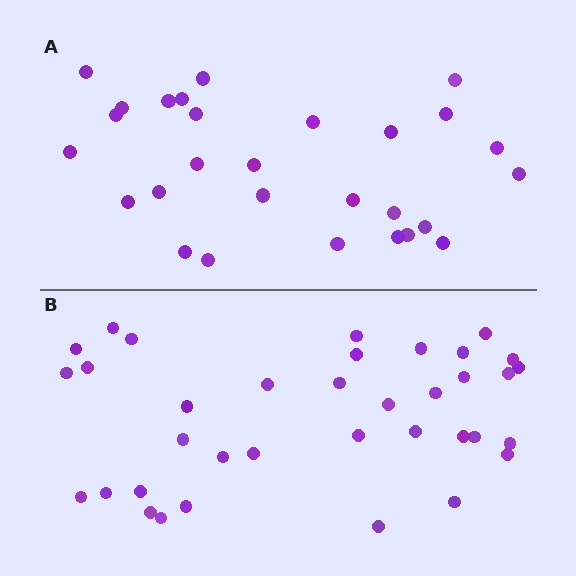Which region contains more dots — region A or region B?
Region B (the bottom region) has more dots.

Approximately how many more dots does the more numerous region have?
Region B has roughly 8 or so more dots than region A.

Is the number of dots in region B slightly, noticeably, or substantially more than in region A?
Region B has noticeably more, but not dramatically so. The ratio is roughly 1.3 to 1.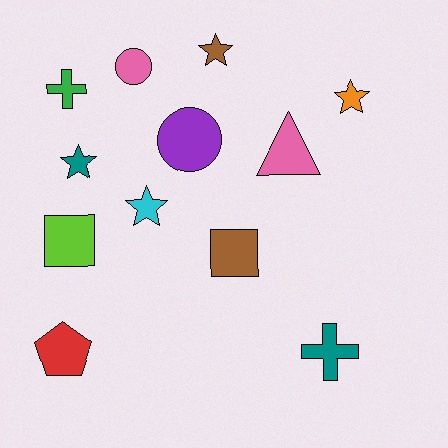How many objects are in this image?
There are 12 objects.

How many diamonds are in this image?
There are no diamonds.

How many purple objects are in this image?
There is 1 purple object.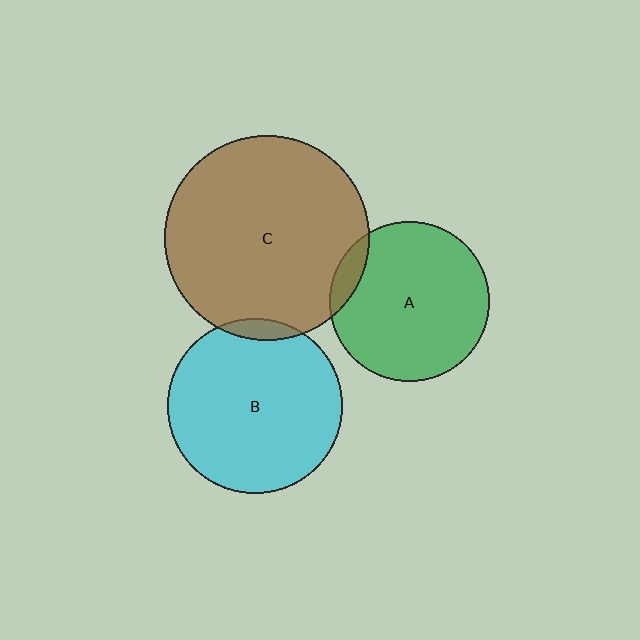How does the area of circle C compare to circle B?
Approximately 1.4 times.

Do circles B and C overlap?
Yes.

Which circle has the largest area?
Circle C (brown).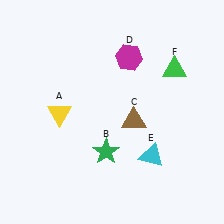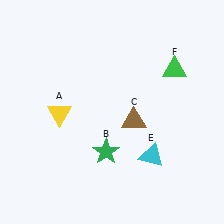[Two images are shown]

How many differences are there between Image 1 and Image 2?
There is 1 difference between the two images.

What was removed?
The magenta hexagon (D) was removed in Image 2.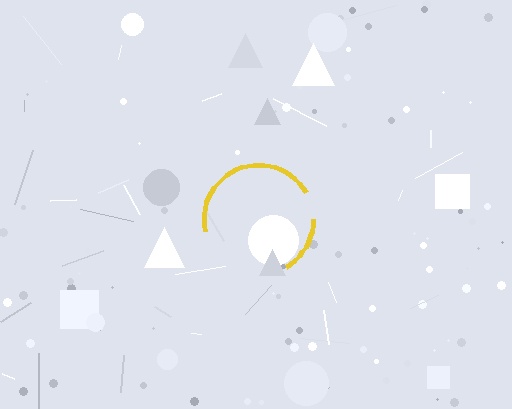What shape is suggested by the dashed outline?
The dashed outline suggests a circle.